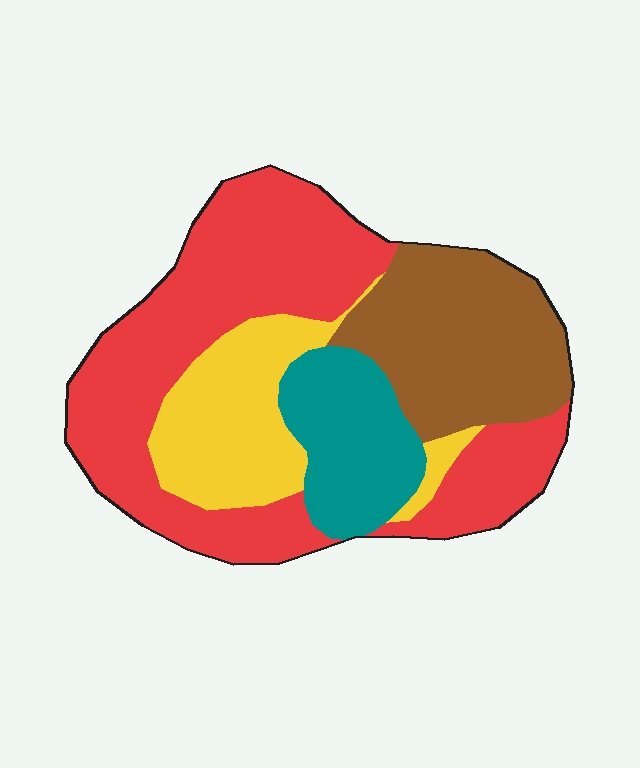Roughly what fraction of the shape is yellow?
Yellow takes up about one sixth (1/6) of the shape.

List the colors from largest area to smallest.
From largest to smallest: red, brown, yellow, teal.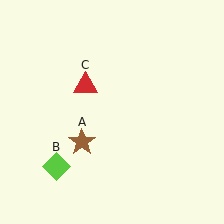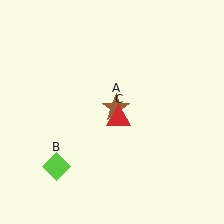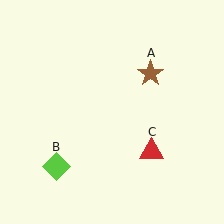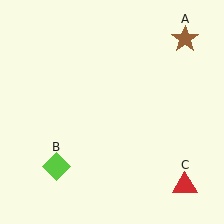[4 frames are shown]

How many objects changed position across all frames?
2 objects changed position: brown star (object A), red triangle (object C).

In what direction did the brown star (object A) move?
The brown star (object A) moved up and to the right.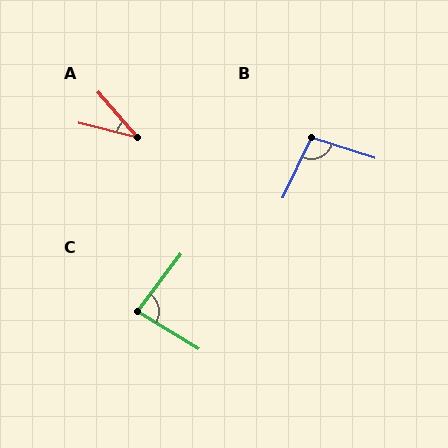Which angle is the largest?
B, at approximately 97 degrees.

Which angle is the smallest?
A, at approximately 36 degrees.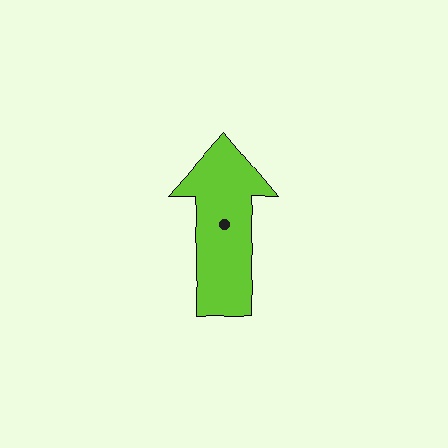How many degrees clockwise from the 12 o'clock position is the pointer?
Approximately 1 degrees.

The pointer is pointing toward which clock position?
Roughly 12 o'clock.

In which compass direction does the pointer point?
North.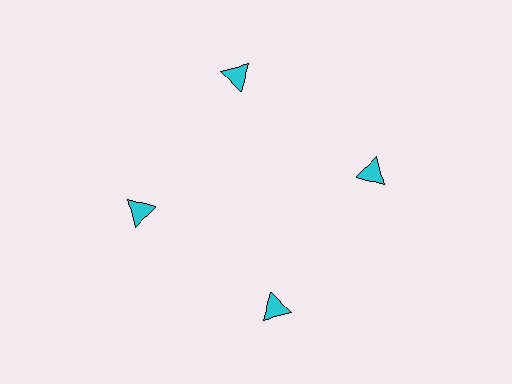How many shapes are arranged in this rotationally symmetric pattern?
There are 4 shapes, arranged in 4 groups of 1.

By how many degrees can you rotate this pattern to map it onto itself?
The pattern maps onto itself every 90 degrees of rotation.